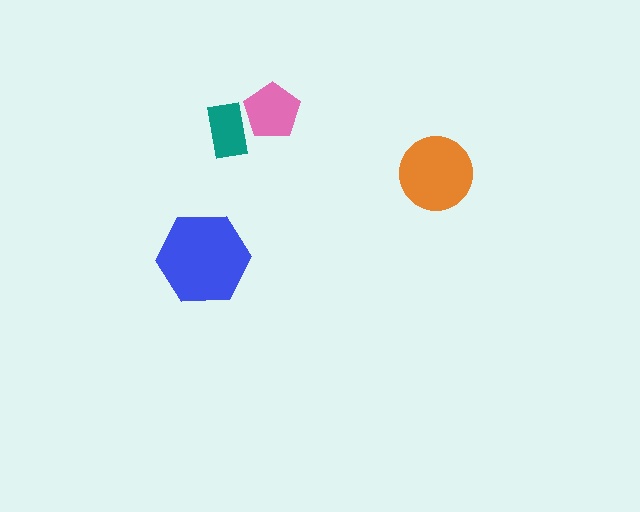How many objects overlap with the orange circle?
0 objects overlap with the orange circle.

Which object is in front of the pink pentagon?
The teal rectangle is in front of the pink pentagon.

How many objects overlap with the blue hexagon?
0 objects overlap with the blue hexagon.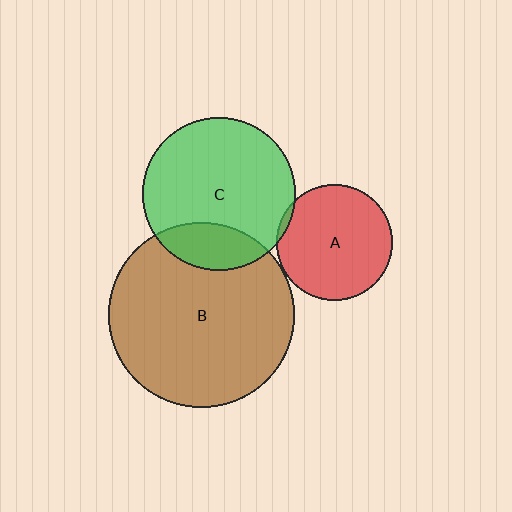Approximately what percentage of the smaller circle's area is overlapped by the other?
Approximately 5%.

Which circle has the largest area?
Circle B (brown).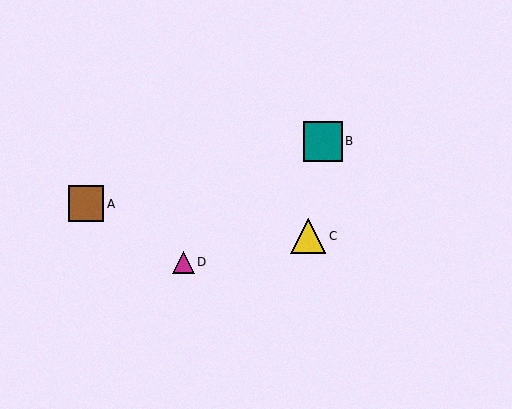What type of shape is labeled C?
Shape C is a yellow triangle.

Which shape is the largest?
The teal square (labeled B) is the largest.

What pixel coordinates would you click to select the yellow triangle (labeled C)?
Click at (308, 236) to select the yellow triangle C.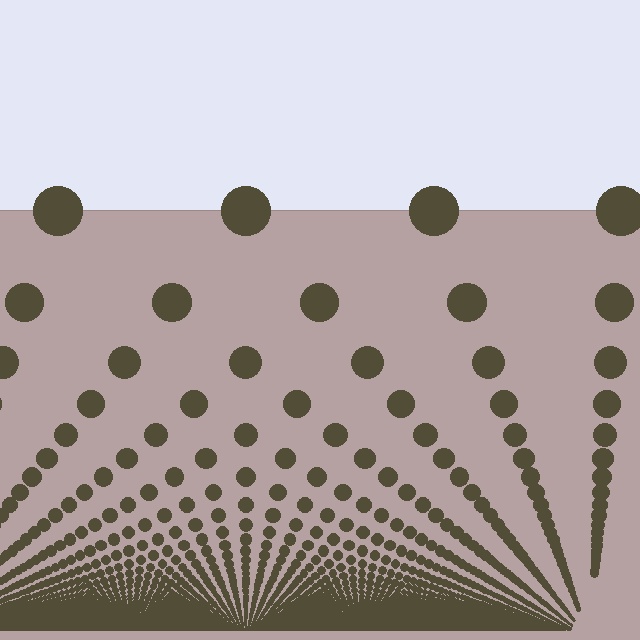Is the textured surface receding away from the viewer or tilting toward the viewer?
The surface appears to tilt toward the viewer. Texture elements get larger and sparser toward the top.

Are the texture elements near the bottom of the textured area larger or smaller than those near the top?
Smaller. The gradient is inverted — elements near the bottom are smaller and denser.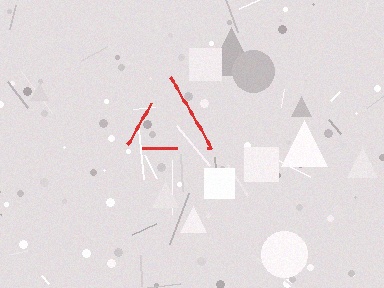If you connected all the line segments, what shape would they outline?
They would outline a triangle.